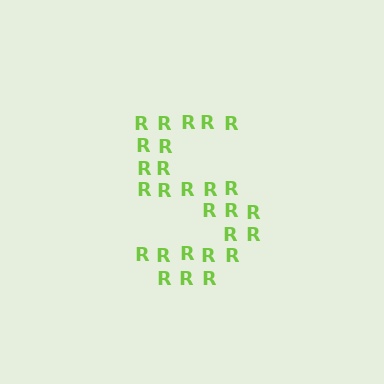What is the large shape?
The large shape is the letter S.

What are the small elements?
The small elements are letter R's.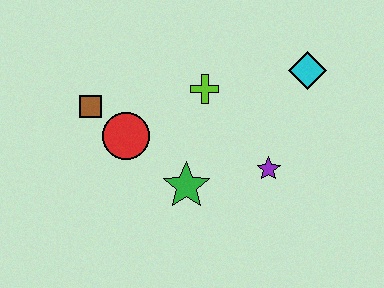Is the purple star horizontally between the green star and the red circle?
No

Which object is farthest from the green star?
The cyan diamond is farthest from the green star.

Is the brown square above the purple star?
Yes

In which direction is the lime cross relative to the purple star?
The lime cross is above the purple star.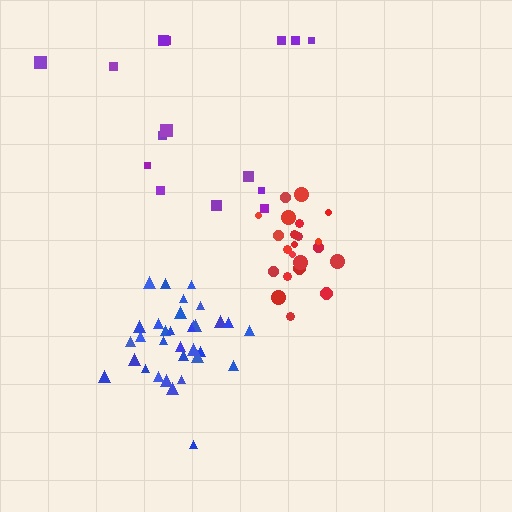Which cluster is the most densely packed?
Blue.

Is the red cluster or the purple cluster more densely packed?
Red.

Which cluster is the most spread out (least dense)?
Purple.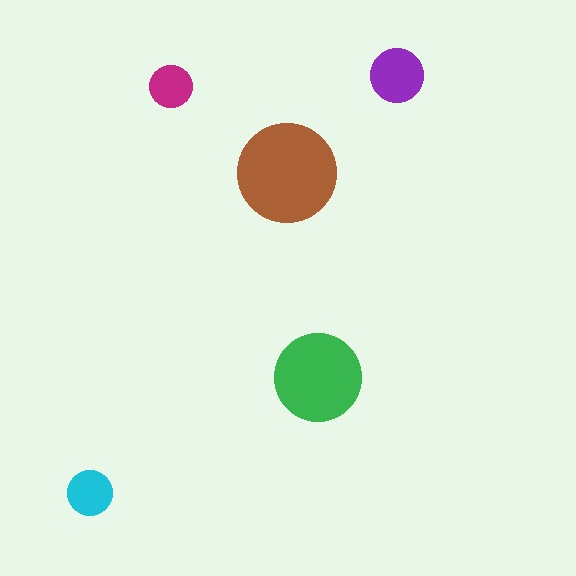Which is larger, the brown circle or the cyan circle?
The brown one.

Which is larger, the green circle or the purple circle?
The green one.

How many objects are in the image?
There are 5 objects in the image.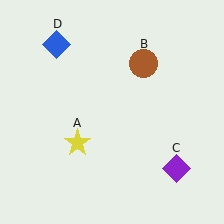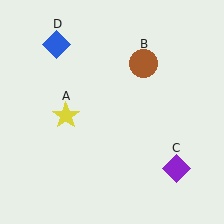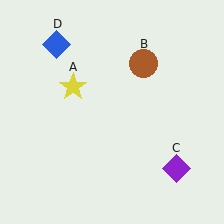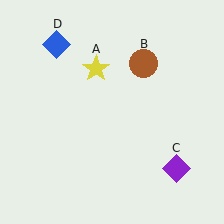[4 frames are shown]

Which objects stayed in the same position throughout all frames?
Brown circle (object B) and purple diamond (object C) and blue diamond (object D) remained stationary.